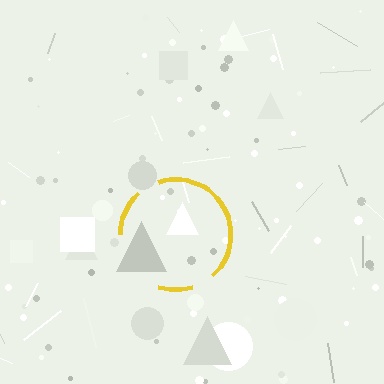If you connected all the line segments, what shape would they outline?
They would outline a circle.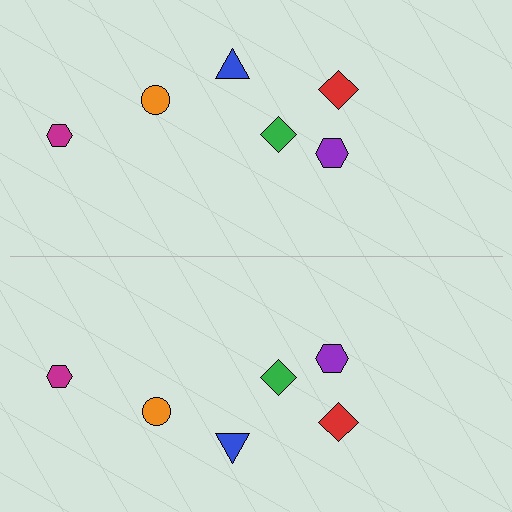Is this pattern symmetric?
Yes, this pattern has bilateral (reflection) symmetry.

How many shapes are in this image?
There are 12 shapes in this image.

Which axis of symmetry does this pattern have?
The pattern has a horizontal axis of symmetry running through the center of the image.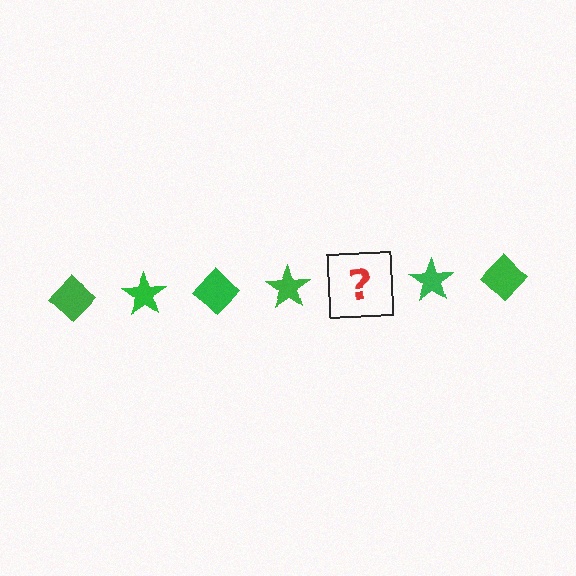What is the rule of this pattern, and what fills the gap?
The rule is that the pattern cycles through diamond, star shapes in green. The gap should be filled with a green diamond.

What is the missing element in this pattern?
The missing element is a green diamond.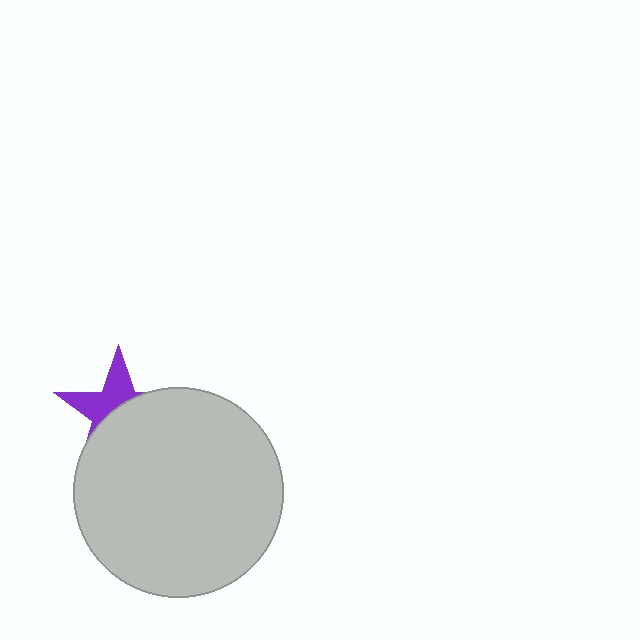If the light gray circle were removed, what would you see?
You would see the complete purple star.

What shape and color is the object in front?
The object in front is a light gray circle.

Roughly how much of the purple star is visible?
A small part of it is visible (roughly 41%).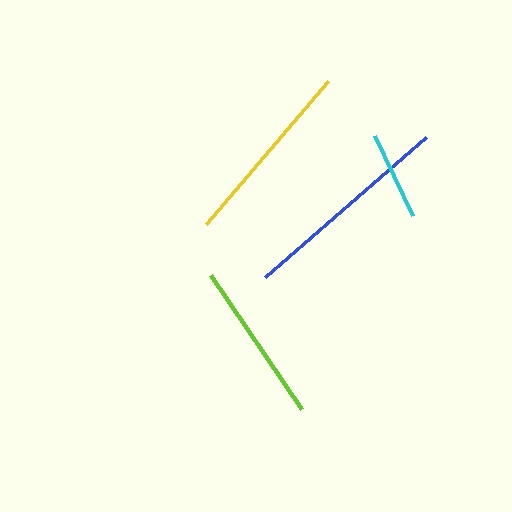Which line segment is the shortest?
The cyan line is the shortest at approximately 89 pixels.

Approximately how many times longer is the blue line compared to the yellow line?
The blue line is approximately 1.1 times the length of the yellow line.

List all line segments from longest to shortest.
From longest to shortest: blue, yellow, lime, cyan.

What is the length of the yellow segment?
The yellow segment is approximately 187 pixels long.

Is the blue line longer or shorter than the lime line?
The blue line is longer than the lime line.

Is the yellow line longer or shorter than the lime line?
The yellow line is longer than the lime line.